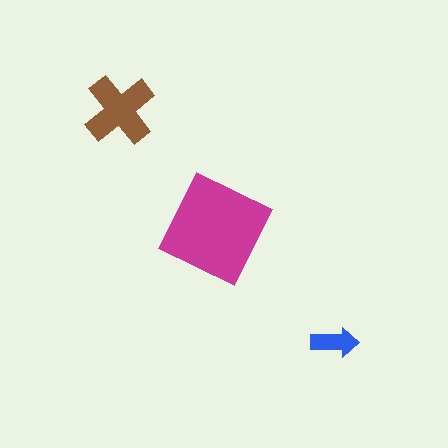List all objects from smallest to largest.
The blue arrow, the brown cross, the magenta square.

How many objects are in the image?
There are 3 objects in the image.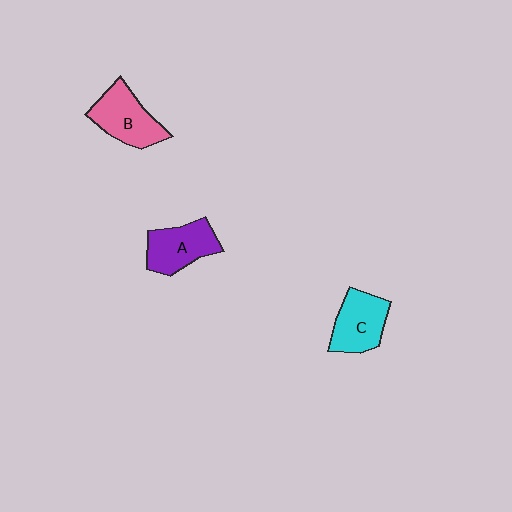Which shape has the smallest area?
Shape C (cyan).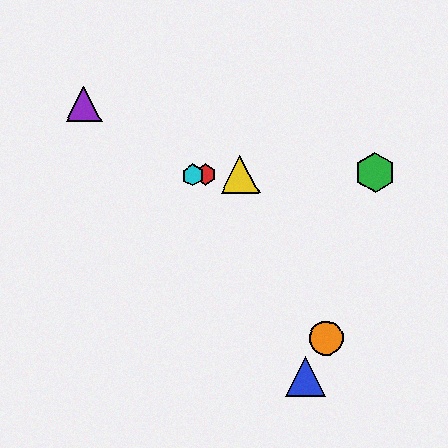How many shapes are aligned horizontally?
4 shapes (the red hexagon, the green hexagon, the yellow triangle, the cyan hexagon) are aligned horizontally.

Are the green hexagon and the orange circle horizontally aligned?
No, the green hexagon is at y≈172 and the orange circle is at y≈338.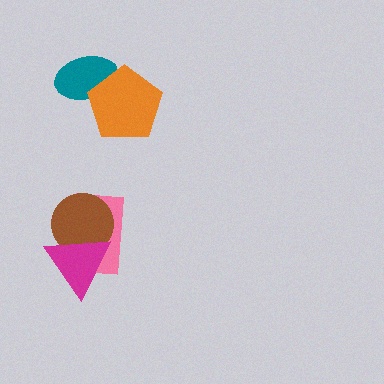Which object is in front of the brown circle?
The magenta triangle is in front of the brown circle.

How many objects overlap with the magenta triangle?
2 objects overlap with the magenta triangle.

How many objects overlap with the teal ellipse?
1 object overlaps with the teal ellipse.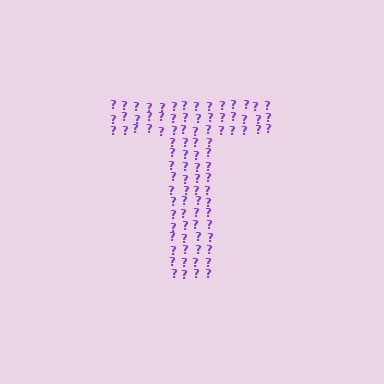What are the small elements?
The small elements are question marks.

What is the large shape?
The large shape is the letter T.